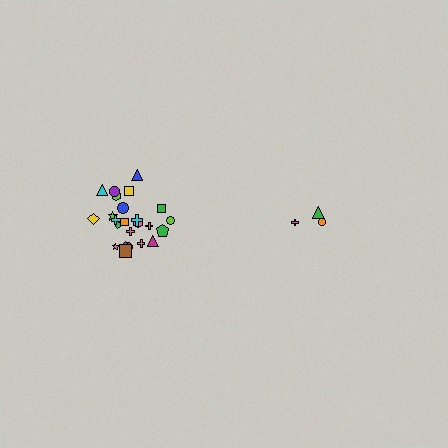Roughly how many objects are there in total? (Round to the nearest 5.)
Roughly 30 objects in total.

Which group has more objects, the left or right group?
The left group.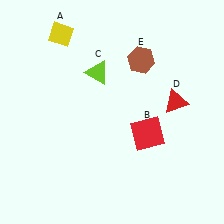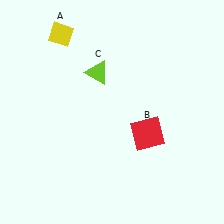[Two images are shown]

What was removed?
The red triangle (D), the brown hexagon (E) were removed in Image 2.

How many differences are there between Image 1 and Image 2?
There are 2 differences between the two images.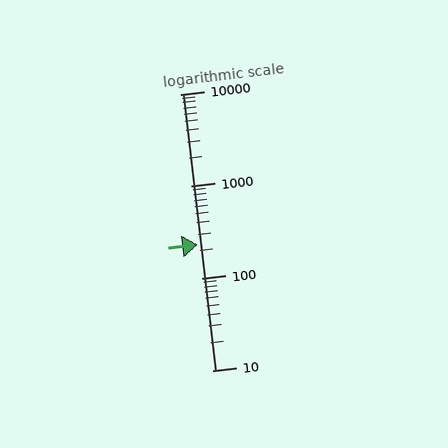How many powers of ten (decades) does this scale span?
The scale spans 3 decades, from 10 to 10000.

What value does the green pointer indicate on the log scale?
The pointer indicates approximately 230.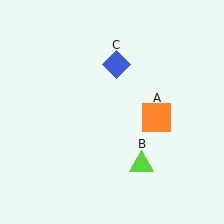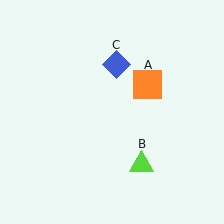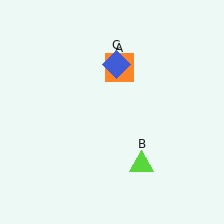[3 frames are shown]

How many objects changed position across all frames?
1 object changed position: orange square (object A).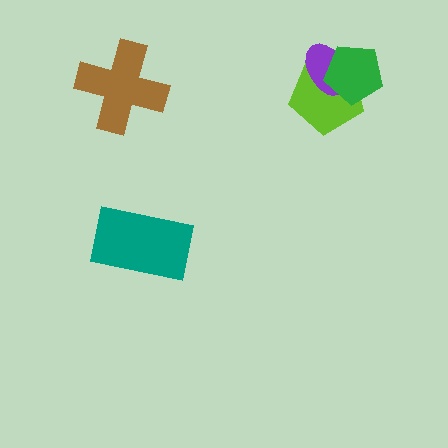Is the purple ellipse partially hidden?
Yes, it is partially covered by another shape.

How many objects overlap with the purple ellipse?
2 objects overlap with the purple ellipse.